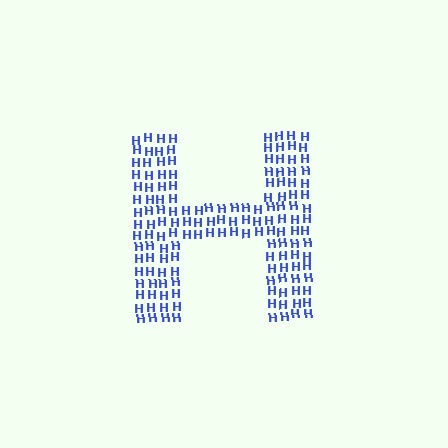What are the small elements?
The small elements are letter H's.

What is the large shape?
The large shape is the letter H.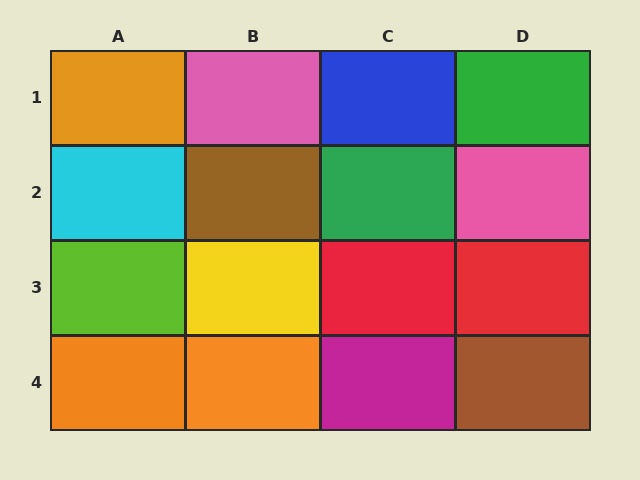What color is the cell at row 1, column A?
Orange.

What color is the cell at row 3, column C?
Red.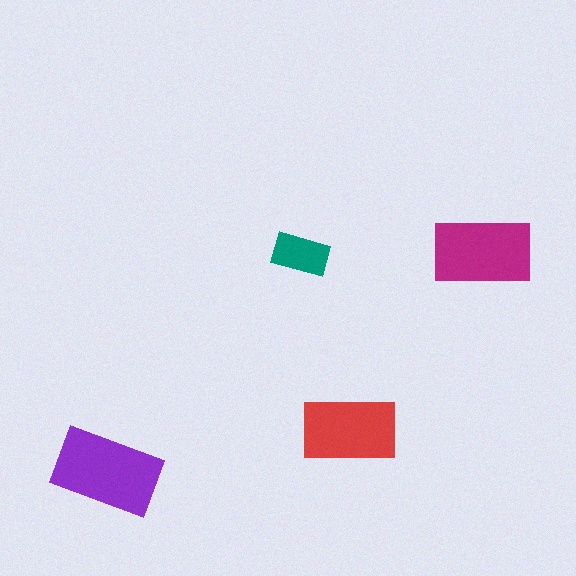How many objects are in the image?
There are 4 objects in the image.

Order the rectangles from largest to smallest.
the purple one, the magenta one, the red one, the teal one.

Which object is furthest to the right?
The magenta rectangle is rightmost.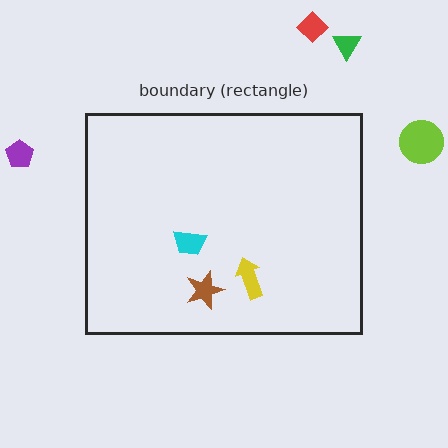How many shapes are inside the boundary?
3 inside, 4 outside.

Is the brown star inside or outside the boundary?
Inside.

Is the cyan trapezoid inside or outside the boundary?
Inside.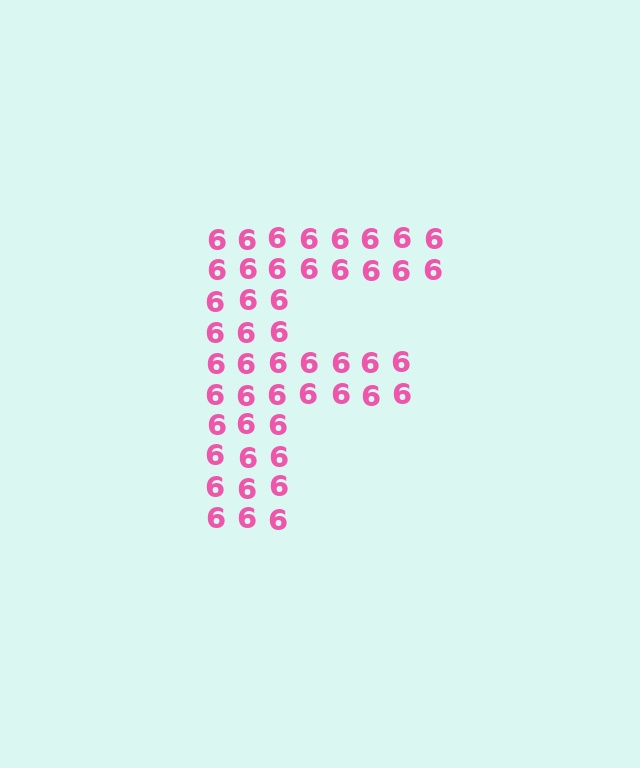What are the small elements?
The small elements are digit 6's.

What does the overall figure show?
The overall figure shows the letter F.